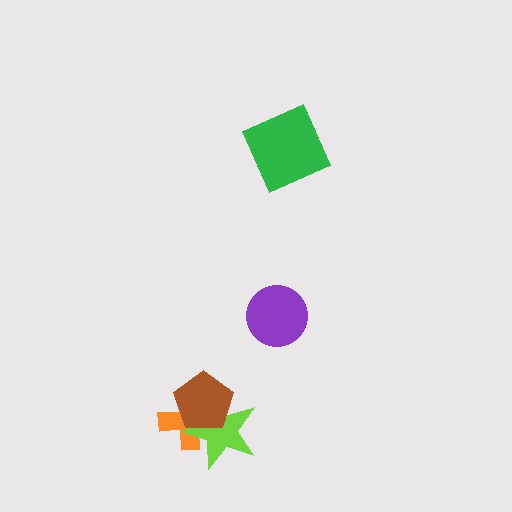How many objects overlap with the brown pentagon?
2 objects overlap with the brown pentagon.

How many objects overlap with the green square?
0 objects overlap with the green square.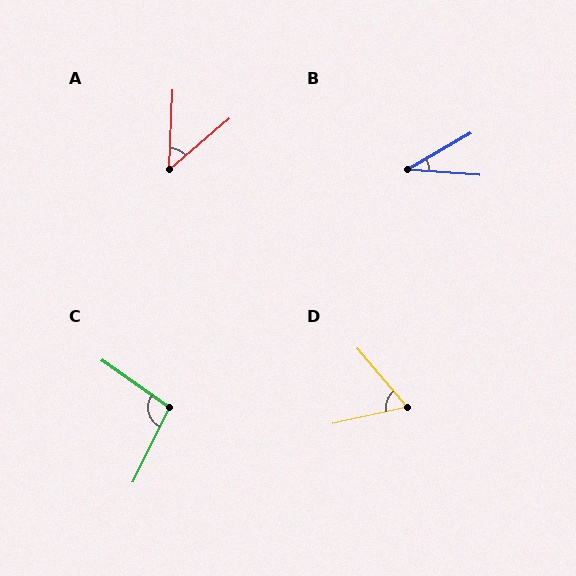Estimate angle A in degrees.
Approximately 48 degrees.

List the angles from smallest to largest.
B (34°), A (48°), D (62°), C (99°).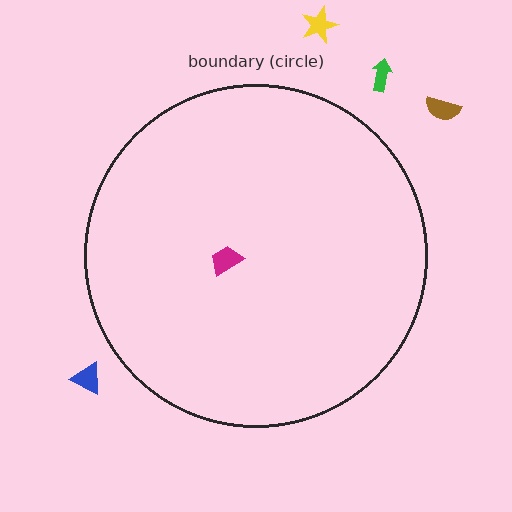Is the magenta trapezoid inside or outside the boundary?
Inside.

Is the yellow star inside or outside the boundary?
Outside.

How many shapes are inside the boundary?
1 inside, 4 outside.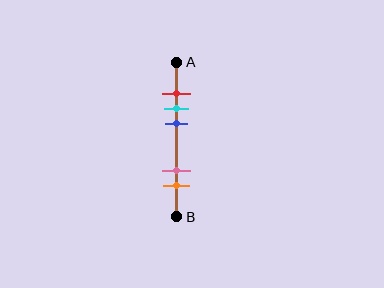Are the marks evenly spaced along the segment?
No, the marks are not evenly spaced.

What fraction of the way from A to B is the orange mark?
The orange mark is approximately 80% (0.8) of the way from A to B.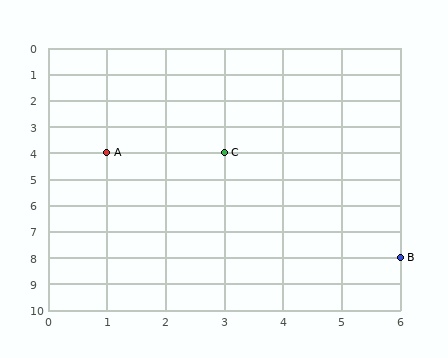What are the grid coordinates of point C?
Point C is at grid coordinates (3, 4).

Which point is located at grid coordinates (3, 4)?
Point C is at (3, 4).